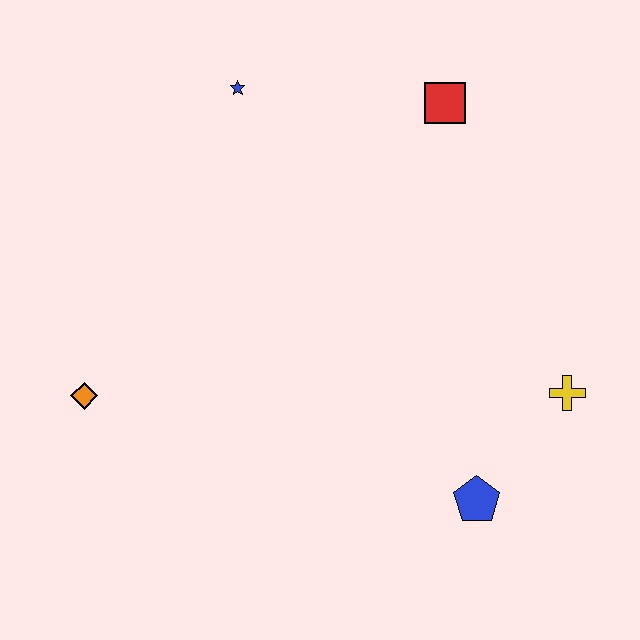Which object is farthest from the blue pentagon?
The blue star is farthest from the blue pentagon.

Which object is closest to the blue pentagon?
The yellow cross is closest to the blue pentagon.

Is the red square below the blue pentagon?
No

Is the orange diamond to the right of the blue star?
No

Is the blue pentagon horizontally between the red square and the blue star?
No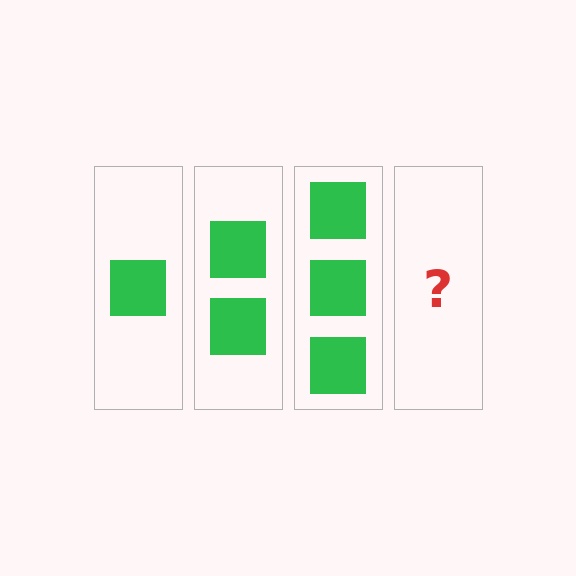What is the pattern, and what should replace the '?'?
The pattern is that each step adds one more square. The '?' should be 4 squares.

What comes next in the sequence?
The next element should be 4 squares.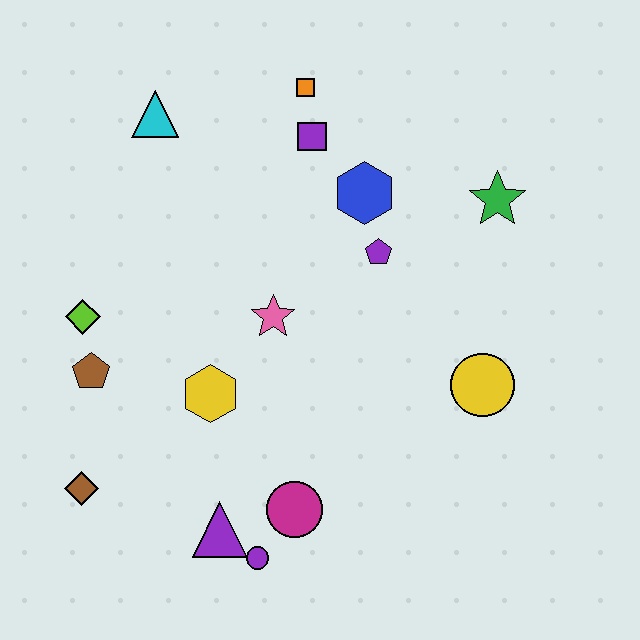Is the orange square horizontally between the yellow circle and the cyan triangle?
Yes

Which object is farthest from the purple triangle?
The orange square is farthest from the purple triangle.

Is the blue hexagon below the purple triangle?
No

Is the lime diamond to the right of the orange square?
No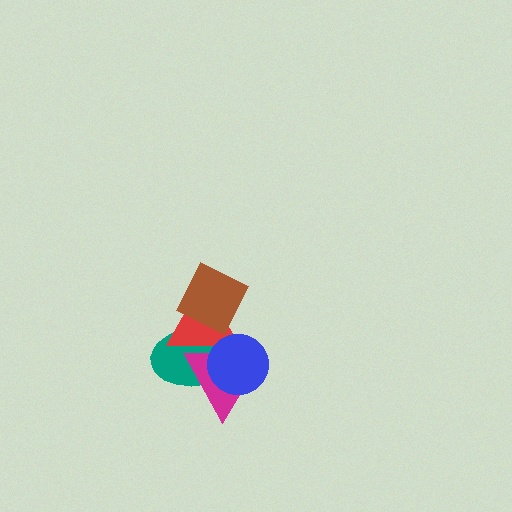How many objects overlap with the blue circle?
3 objects overlap with the blue circle.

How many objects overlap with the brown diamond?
2 objects overlap with the brown diamond.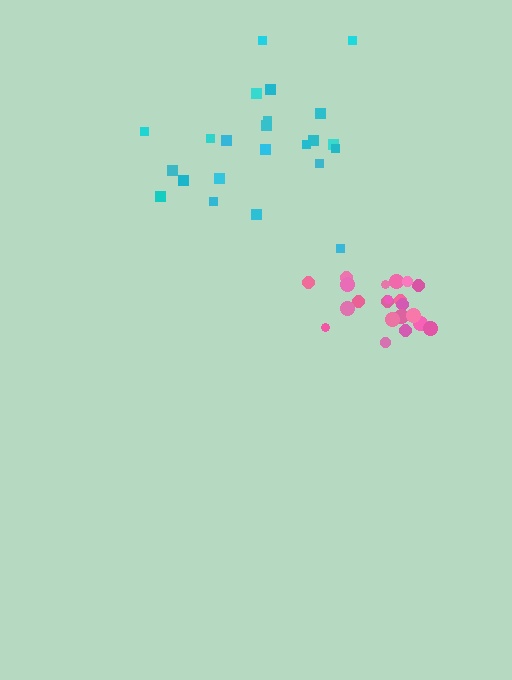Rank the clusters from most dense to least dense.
pink, cyan.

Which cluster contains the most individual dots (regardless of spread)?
Cyan (23).